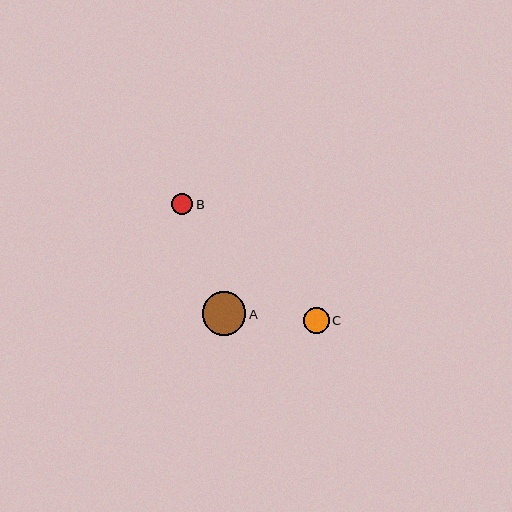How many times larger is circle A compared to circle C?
Circle A is approximately 1.7 times the size of circle C.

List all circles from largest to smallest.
From largest to smallest: A, C, B.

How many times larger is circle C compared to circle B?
Circle C is approximately 1.2 times the size of circle B.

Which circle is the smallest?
Circle B is the smallest with a size of approximately 21 pixels.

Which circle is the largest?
Circle A is the largest with a size of approximately 44 pixels.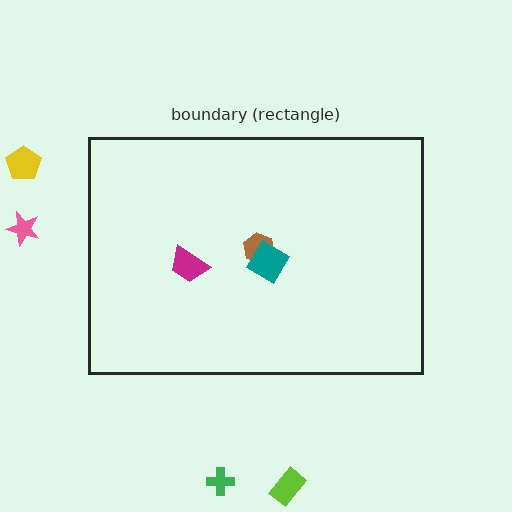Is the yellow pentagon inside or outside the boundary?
Outside.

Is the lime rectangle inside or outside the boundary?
Outside.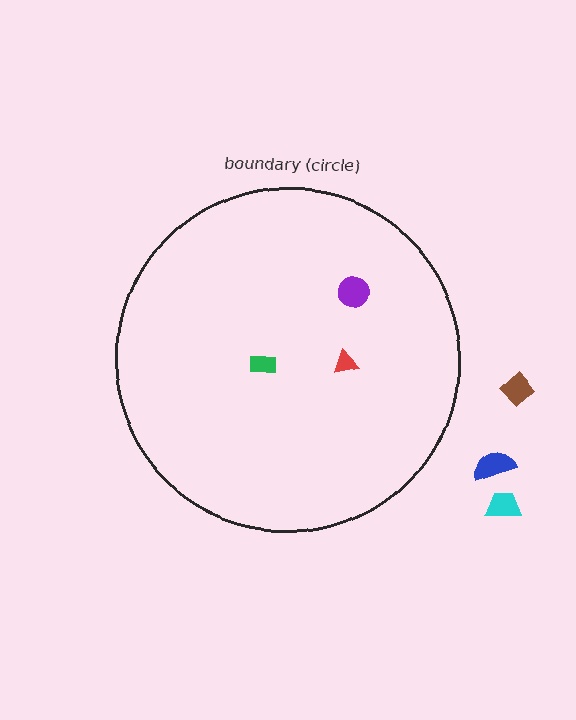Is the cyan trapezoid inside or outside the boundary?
Outside.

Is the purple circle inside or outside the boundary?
Inside.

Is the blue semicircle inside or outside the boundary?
Outside.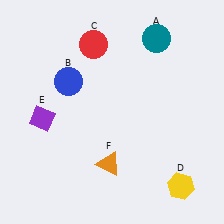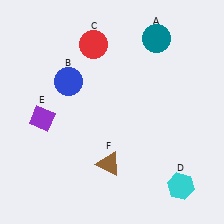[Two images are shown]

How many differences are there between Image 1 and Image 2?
There are 2 differences between the two images.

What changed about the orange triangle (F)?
In Image 1, F is orange. In Image 2, it changed to brown.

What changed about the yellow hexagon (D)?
In Image 1, D is yellow. In Image 2, it changed to cyan.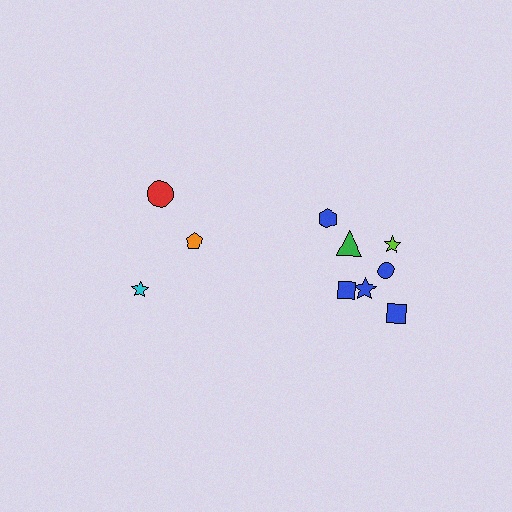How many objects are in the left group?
There are 3 objects.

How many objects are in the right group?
There are 7 objects.